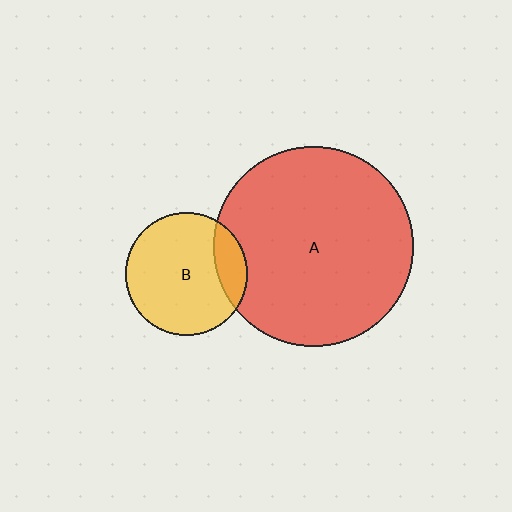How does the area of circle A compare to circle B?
Approximately 2.7 times.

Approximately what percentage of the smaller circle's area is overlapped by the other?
Approximately 15%.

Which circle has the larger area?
Circle A (red).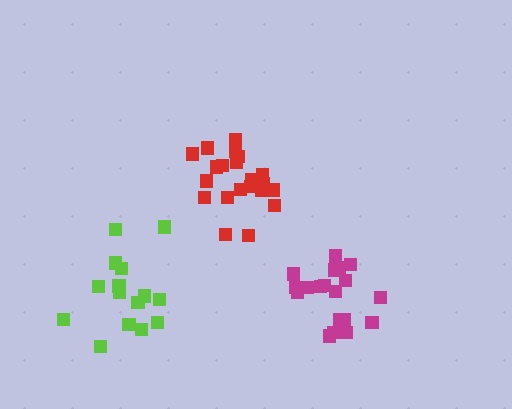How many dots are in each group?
Group 1: 15 dots, Group 2: 21 dots, Group 3: 19 dots (55 total).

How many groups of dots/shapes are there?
There are 3 groups.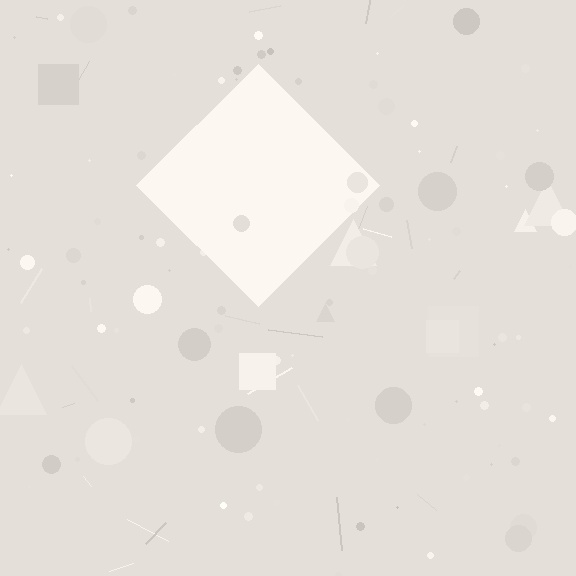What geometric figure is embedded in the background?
A diamond is embedded in the background.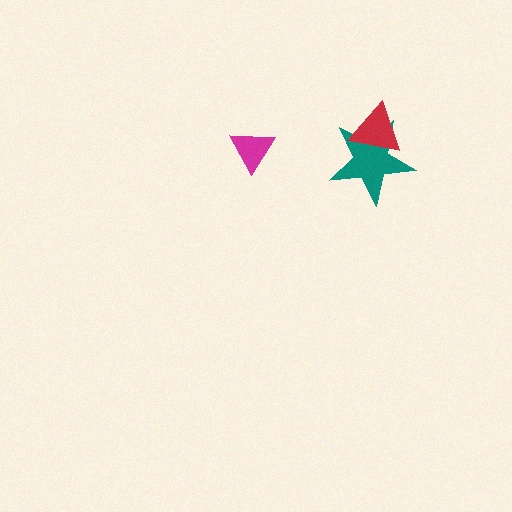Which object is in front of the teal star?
The red triangle is in front of the teal star.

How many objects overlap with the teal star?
1 object overlaps with the teal star.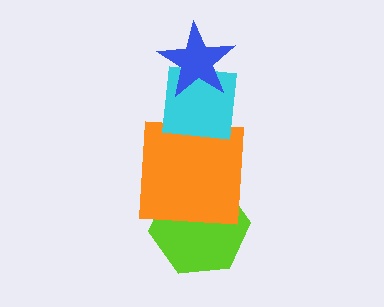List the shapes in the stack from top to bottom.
From top to bottom: the blue star, the cyan square, the orange square, the lime hexagon.